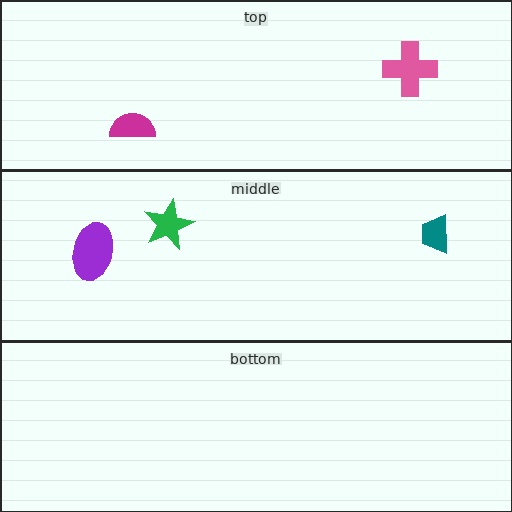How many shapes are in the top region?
2.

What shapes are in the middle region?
The green star, the purple ellipse, the teal trapezoid.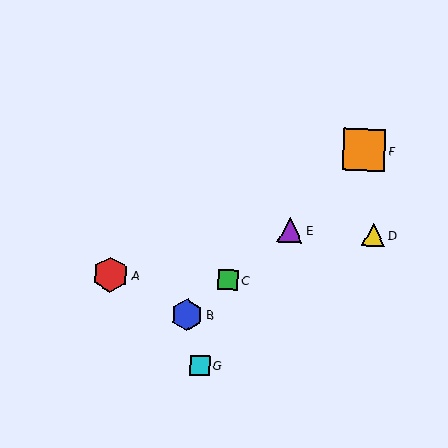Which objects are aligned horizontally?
Objects A, C are aligned horizontally.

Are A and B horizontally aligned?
No, A is at y≈275 and B is at y≈315.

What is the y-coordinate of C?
Object C is at y≈280.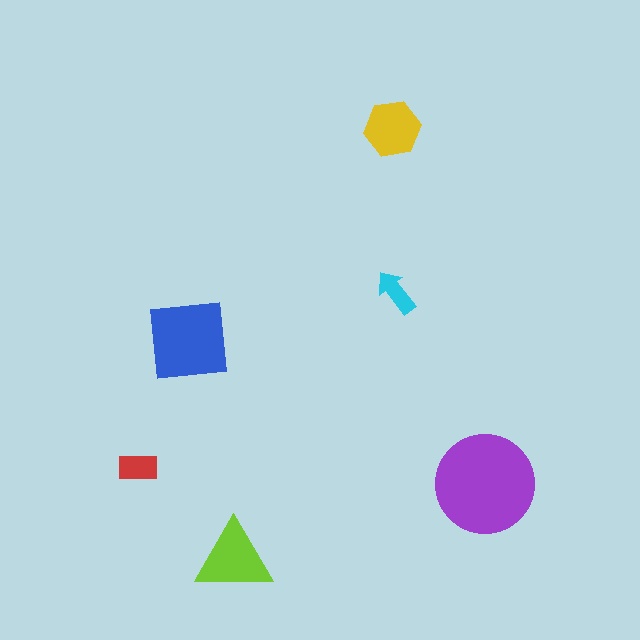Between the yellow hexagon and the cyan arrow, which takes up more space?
The yellow hexagon.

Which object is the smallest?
The cyan arrow.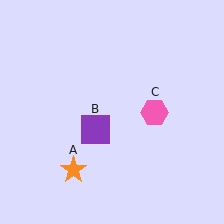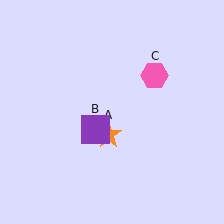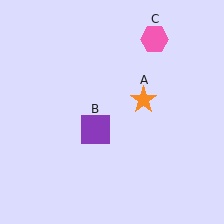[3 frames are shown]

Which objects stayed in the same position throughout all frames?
Purple square (object B) remained stationary.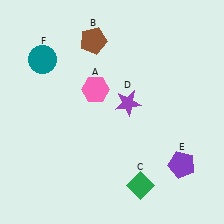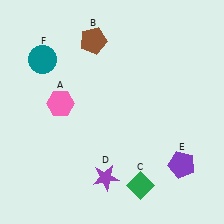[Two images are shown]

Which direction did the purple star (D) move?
The purple star (D) moved down.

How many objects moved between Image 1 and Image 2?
2 objects moved between the two images.